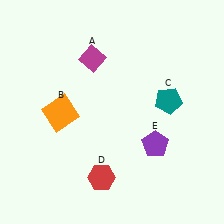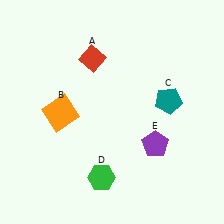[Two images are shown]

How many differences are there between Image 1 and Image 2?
There are 2 differences between the two images.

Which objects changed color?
A changed from magenta to red. D changed from red to green.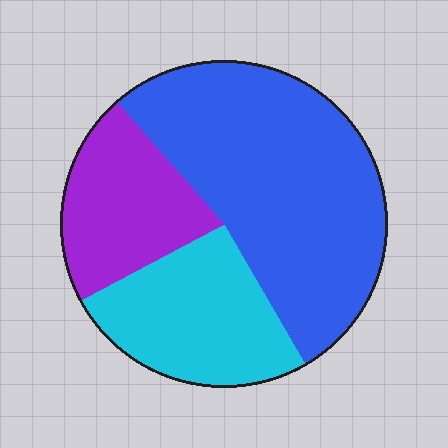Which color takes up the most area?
Blue, at roughly 55%.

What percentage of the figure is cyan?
Cyan takes up between a quarter and a half of the figure.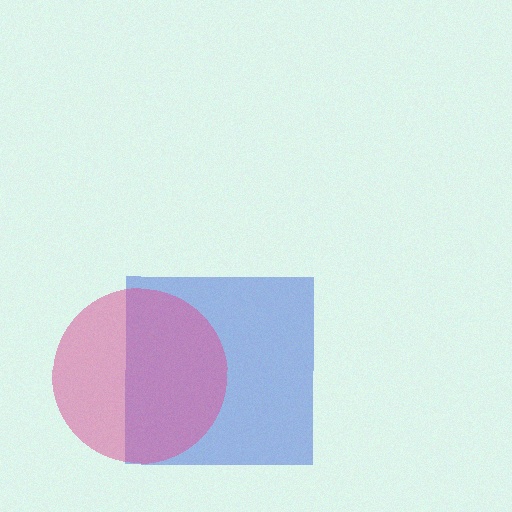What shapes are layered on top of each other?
The layered shapes are: a blue square, a pink circle.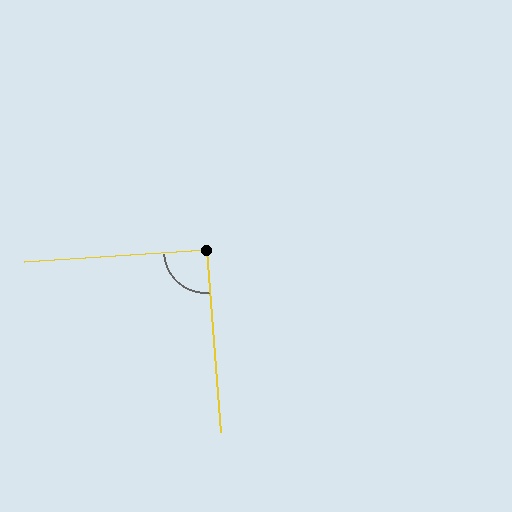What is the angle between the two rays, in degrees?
Approximately 91 degrees.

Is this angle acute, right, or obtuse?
It is approximately a right angle.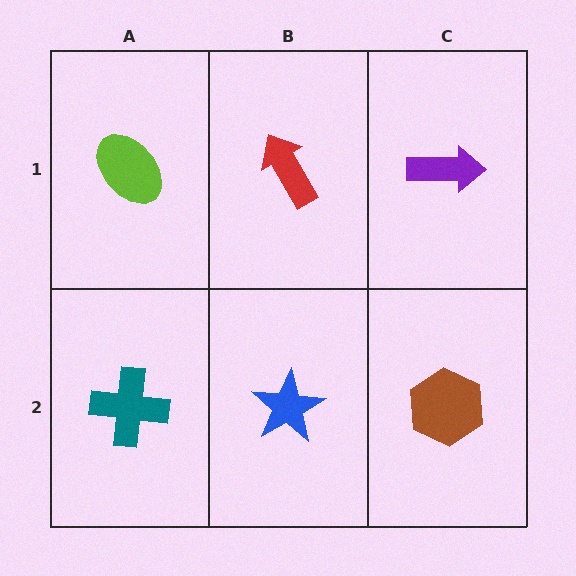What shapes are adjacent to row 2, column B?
A red arrow (row 1, column B), a teal cross (row 2, column A), a brown hexagon (row 2, column C).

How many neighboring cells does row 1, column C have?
2.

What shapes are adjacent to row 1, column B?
A blue star (row 2, column B), a lime ellipse (row 1, column A), a purple arrow (row 1, column C).